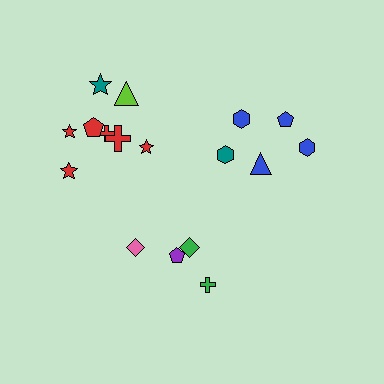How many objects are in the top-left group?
There are 8 objects.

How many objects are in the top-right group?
There are 5 objects.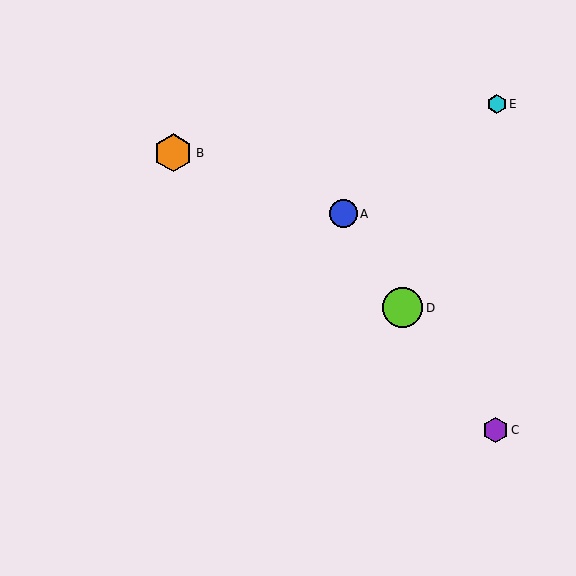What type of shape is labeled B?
Shape B is an orange hexagon.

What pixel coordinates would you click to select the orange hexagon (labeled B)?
Click at (173, 153) to select the orange hexagon B.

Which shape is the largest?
The lime circle (labeled D) is the largest.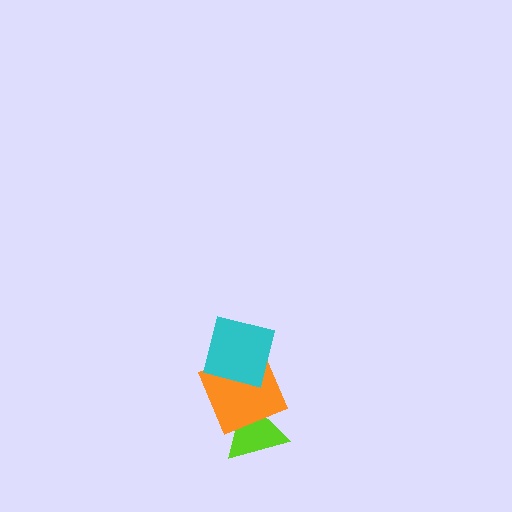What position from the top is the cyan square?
The cyan square is 1st from the top.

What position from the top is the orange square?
The orange square is 2nd from the top.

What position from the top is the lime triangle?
The lime triangle is 3rd from the top.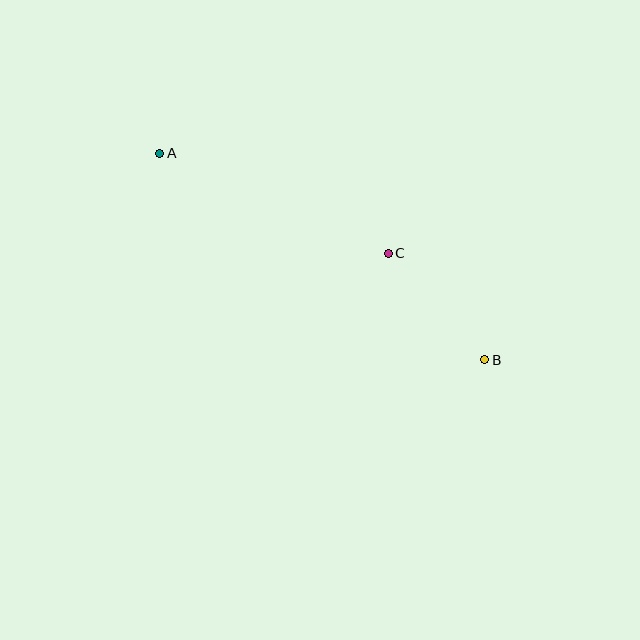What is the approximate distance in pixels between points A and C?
The distance between A and C is approximately 250 pixels.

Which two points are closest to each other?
Points B and C are closest to each other.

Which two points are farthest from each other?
Points A and B are farthest from each other.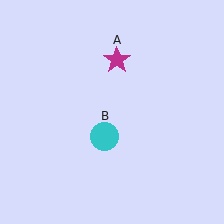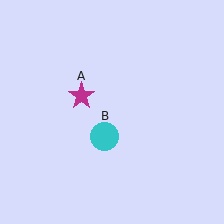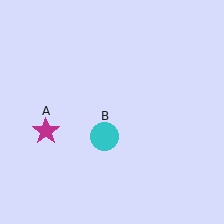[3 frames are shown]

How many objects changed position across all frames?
1 object changed position: magenta star (object A).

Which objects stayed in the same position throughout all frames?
Cyan circle (object B) remained stationary.